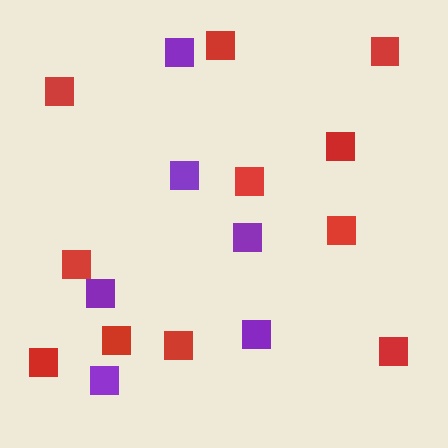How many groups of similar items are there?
There are 2 groups: one group of red squares (11) and one group of purple squares (6).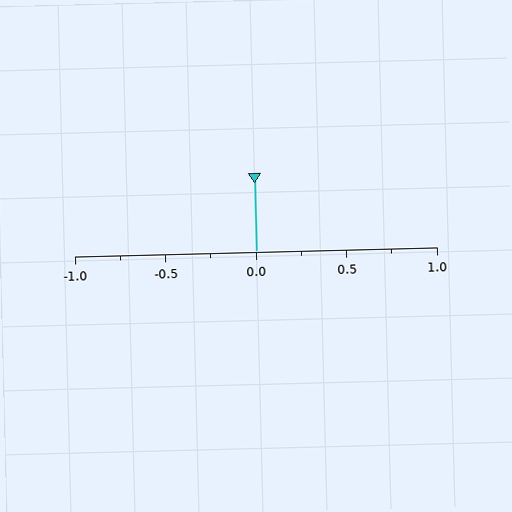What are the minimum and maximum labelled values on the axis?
The axis runs from -1.0 to 1.0.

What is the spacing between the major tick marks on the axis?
The major ticks are spaced 0.5 apart.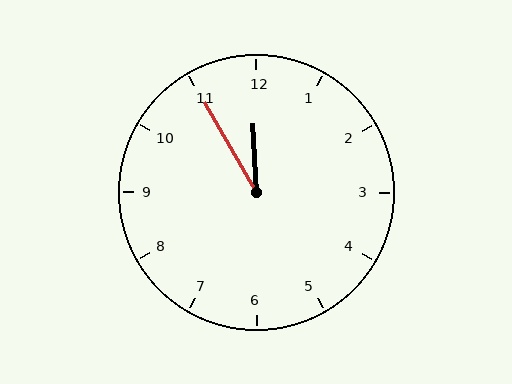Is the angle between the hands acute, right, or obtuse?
It is acute.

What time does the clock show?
11:55.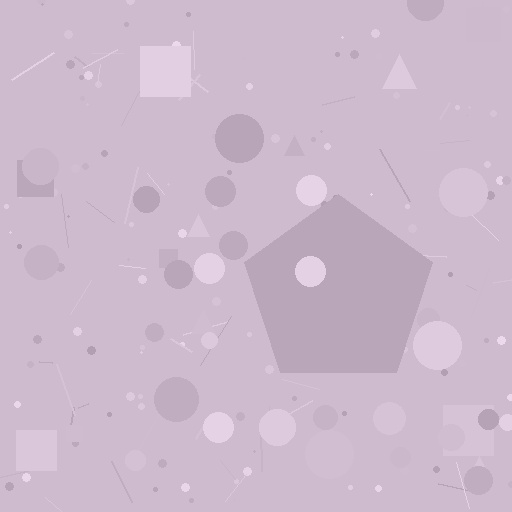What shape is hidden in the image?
A pentagon is hidden in the image.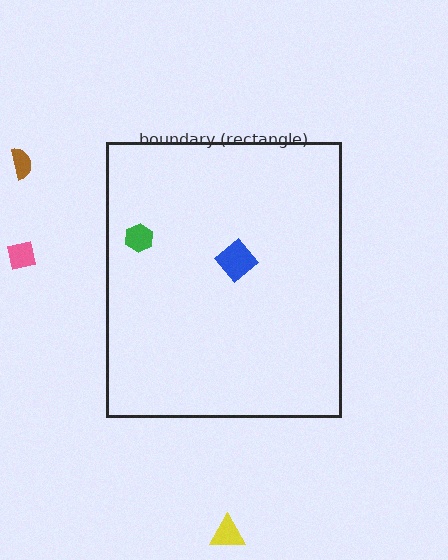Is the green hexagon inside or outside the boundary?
Inside.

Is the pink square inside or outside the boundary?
Outside.